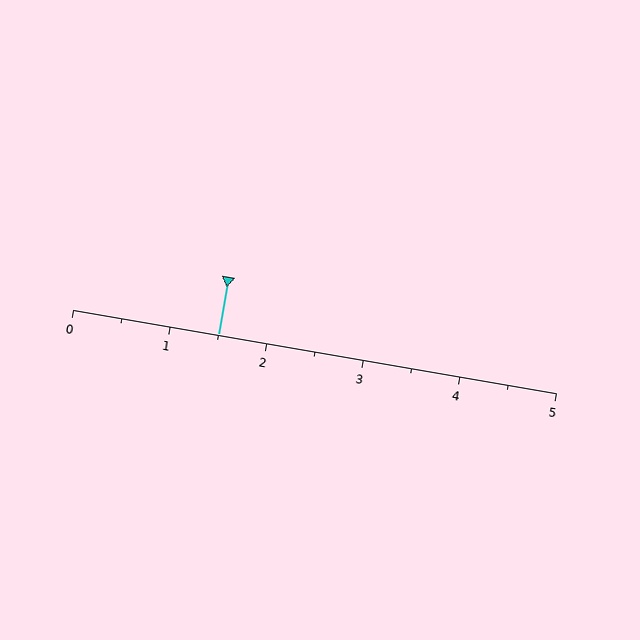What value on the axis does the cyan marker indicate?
The marker indicates approximately 1.5.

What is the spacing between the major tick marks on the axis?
The major ticks are spaced 1 apart.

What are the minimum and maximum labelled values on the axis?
The axis runs from 0 to 5.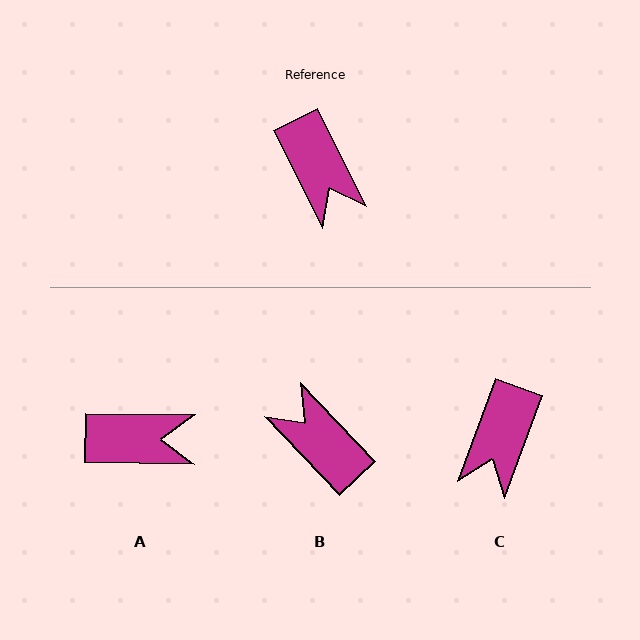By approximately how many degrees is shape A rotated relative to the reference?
Approximately 63 degrees counter-clockwise.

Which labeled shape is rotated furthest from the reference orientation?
B, about 163 degrees away.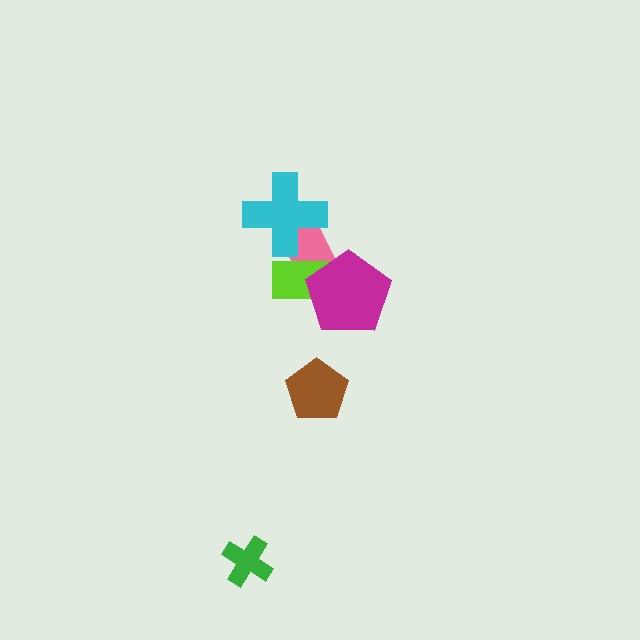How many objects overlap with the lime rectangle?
2 objects overlap with the lime rectangle.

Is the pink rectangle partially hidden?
Yes, it is partially covered by another shape.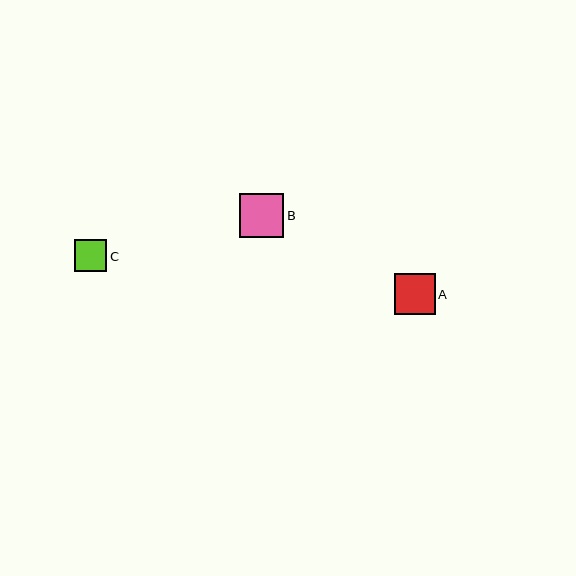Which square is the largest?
Square B is the largest with a size of approximately 44 pixels.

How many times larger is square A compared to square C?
Square A is approximately 1.3 times the size of square C.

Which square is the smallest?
Square C is the smallest with a size of approximately 32 pixels.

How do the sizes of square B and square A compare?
Square B and square A are approximately the same size.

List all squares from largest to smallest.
From largest to smallest: B, A, C.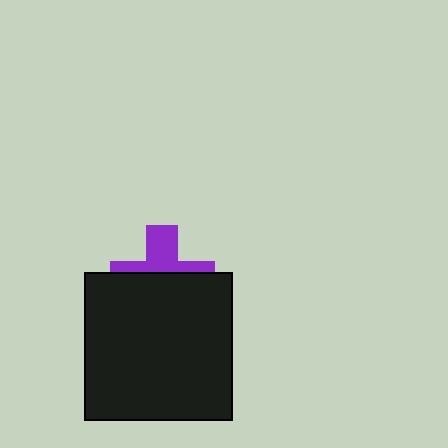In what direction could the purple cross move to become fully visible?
The purple cross could move up. That would shift it out from behind the black square entirely.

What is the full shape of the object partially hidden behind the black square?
The partially hidden object is a purple cross.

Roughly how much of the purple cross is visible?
A small part of it is visible (roughly 39%).